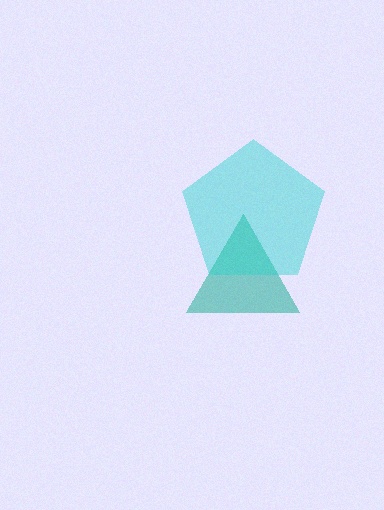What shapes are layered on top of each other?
The layered shapes are: a teal triangle, a cyan pentagon.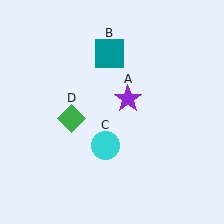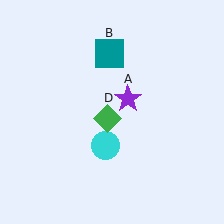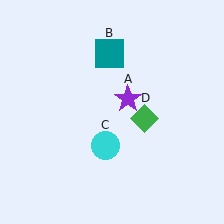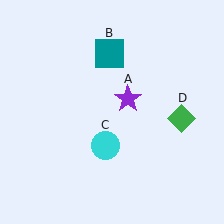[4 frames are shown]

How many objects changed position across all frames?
1 object changed position: green diamond (object D).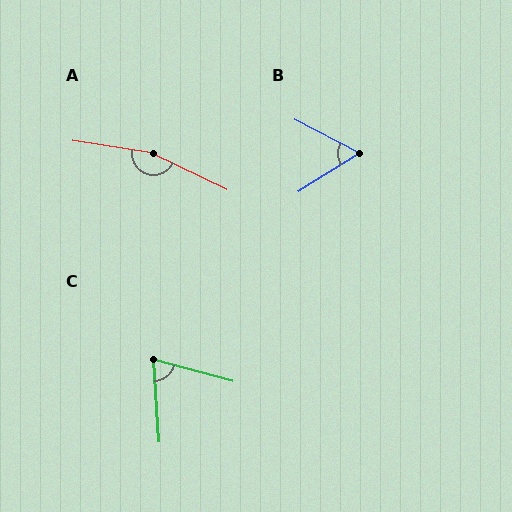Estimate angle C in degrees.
Approximately 71 degrees.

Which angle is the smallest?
B, at approximately 59 degrees.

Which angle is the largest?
A, at approximately 163 degrees.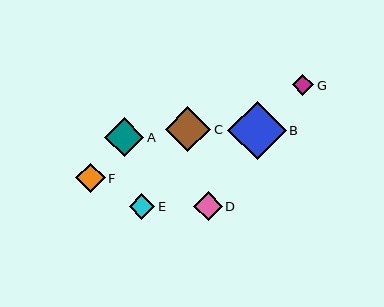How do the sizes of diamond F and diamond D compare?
Diamond F and diamond D are approximately the same size.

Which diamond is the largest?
Diamond B is the largest with a size of approximately 58 pixels.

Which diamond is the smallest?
Diamond G is the smallest with a size of approximately 21 pixels.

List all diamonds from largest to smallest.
From largest to smallest: B, C, A, F, D, E, G.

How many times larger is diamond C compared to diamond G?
Diamond C is approximately 2.1 times the size of diamond G.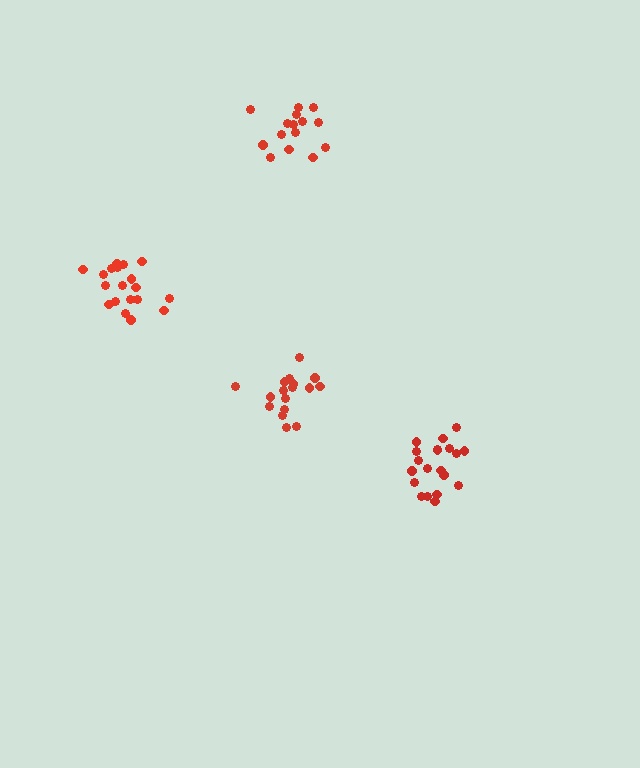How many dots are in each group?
Group 1: 20 dots, Group 2: 15 dots, Group 3: 19 dots, Group 4: 17 dots (71 total).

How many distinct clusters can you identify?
There are 4 distinct clusters.